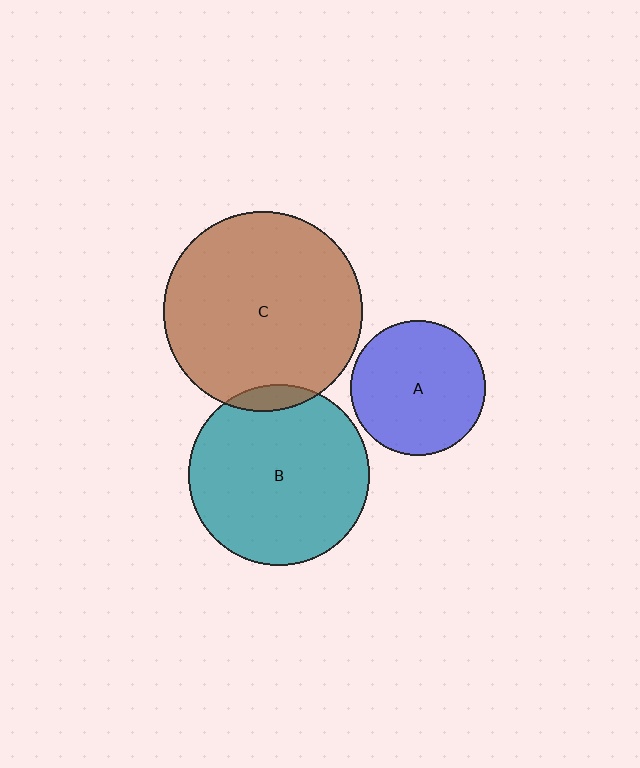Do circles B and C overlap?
Yes.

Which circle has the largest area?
Circle C (brown).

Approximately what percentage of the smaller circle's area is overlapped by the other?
Approximately 5%.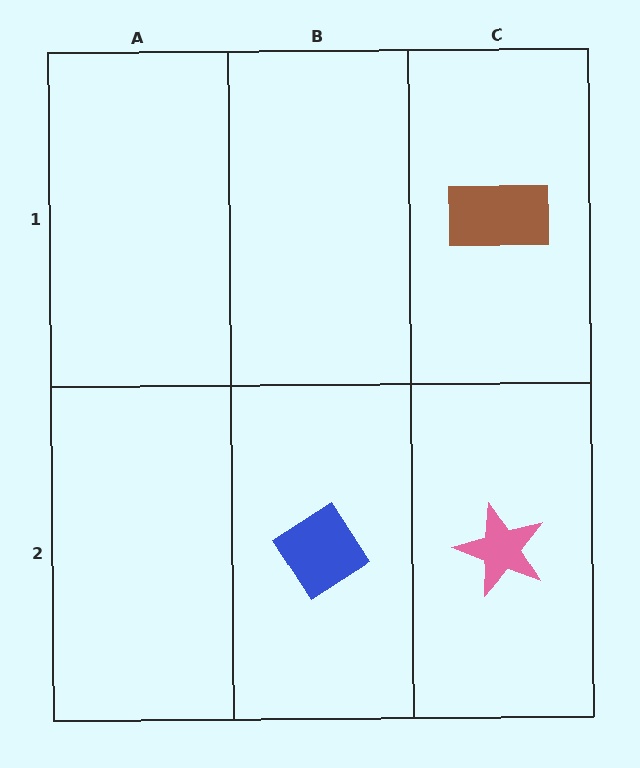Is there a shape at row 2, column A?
No, that cell is empty.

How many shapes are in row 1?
1 shape.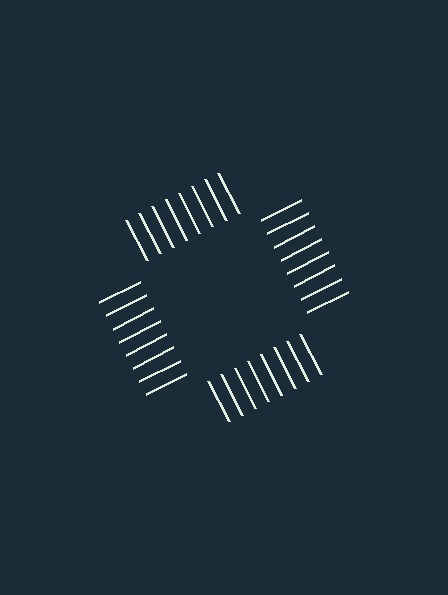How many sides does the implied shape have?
4 sides — the line-ends trace a square.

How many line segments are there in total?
32 — 8 along each of the 4 edges.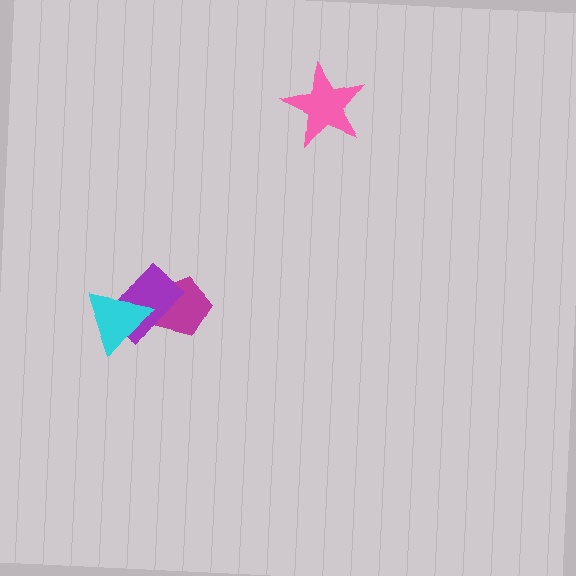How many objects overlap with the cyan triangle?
1 object overlaps with the cyan triangle.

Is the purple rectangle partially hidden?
Yes, it is partially covered by another shape.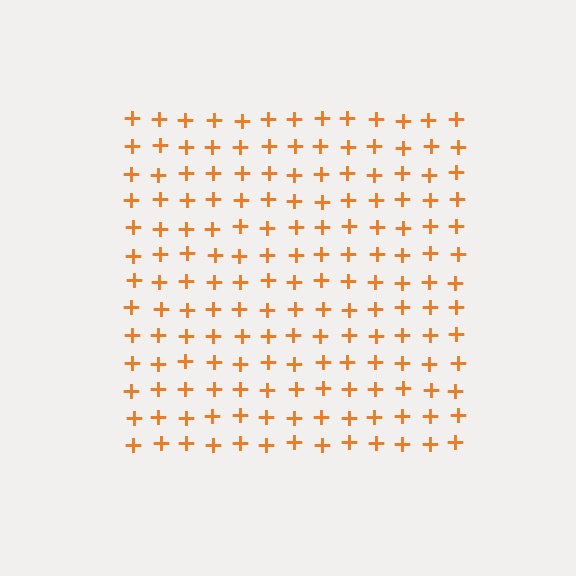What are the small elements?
The small elements are plus signs.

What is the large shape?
The large shape is a square.